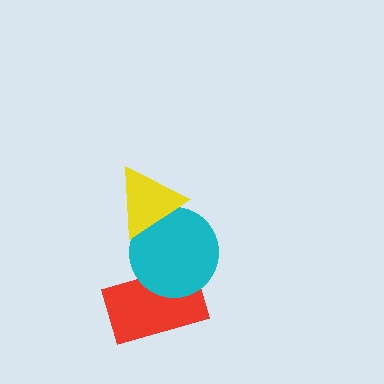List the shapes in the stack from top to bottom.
From top to bottom: the yellow triangle, the cyan circle, the red rectangle.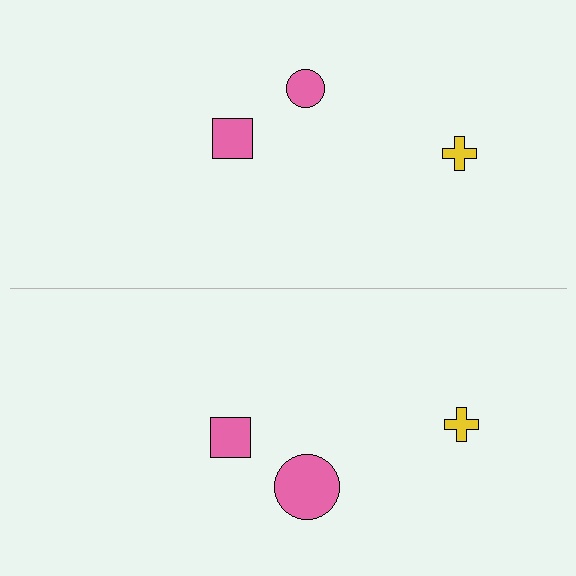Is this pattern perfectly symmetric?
No, the pattern is not perfectly symmetric. The pink circle on the bottom side has a different size than its mirror counterpart.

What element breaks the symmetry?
The pink circle on the bottom side has a different size than its mirror counterpart.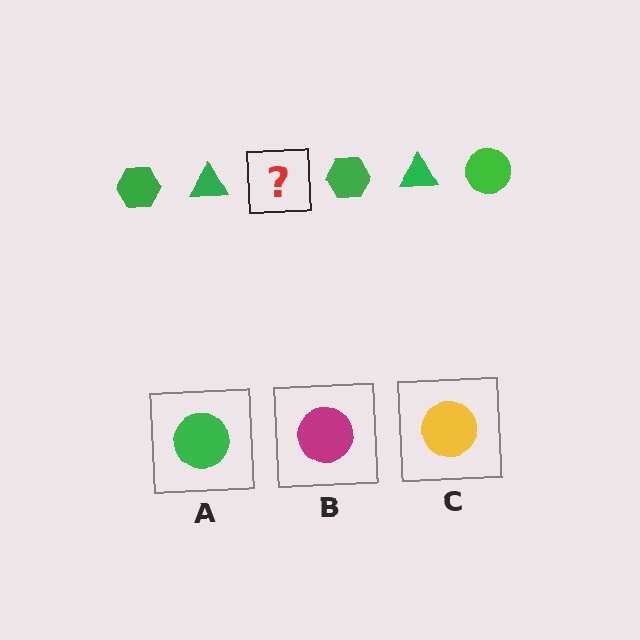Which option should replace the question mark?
Option A.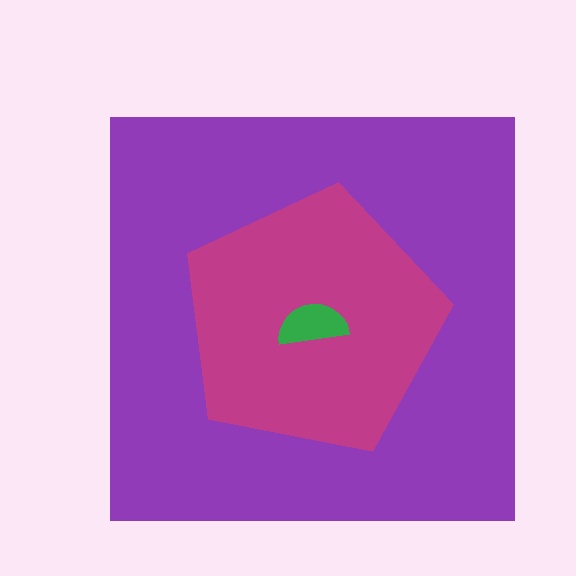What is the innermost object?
The green semicircle.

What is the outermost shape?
The purple square.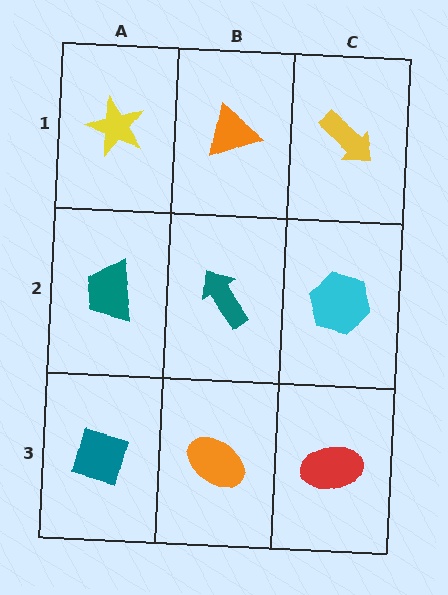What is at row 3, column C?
A red ellipse.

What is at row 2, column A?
A teal trapezoid.